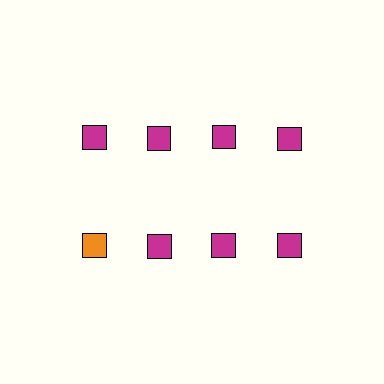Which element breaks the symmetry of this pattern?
The orange square in the second row, leftmost column breaks the symmetry. All other shapes are magenta squares.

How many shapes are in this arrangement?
There are 8 shapes arranged in a grid pattern.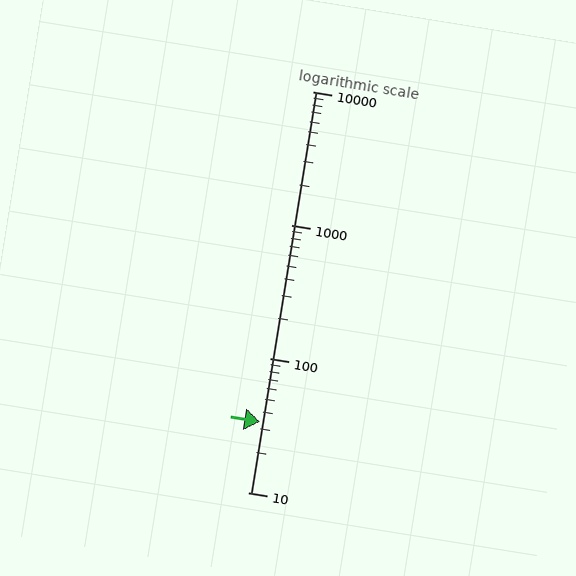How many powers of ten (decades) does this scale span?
The scale spans 3 decades, from 10 to 10000.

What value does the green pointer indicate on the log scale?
The pointer indicates approximately 34.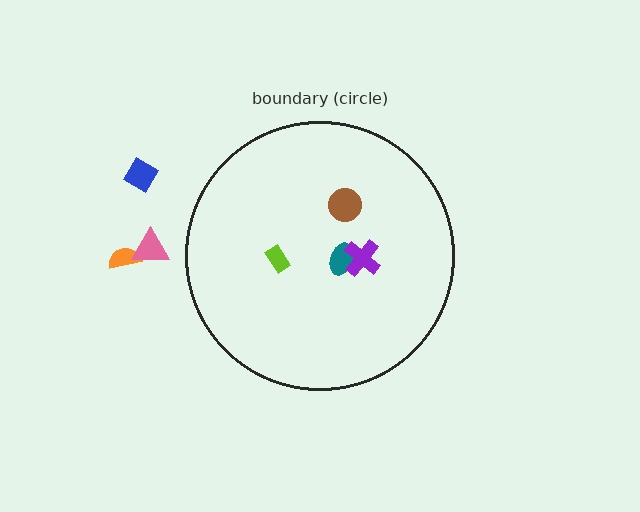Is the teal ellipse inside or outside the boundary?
Inside.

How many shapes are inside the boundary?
4 inside, 3 outside.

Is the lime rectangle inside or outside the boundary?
Inside.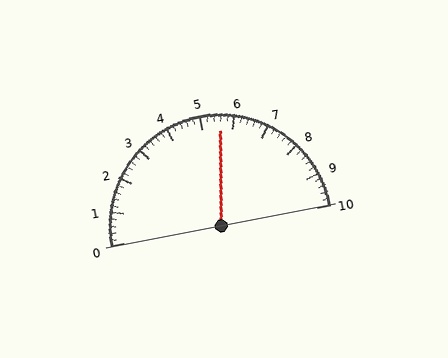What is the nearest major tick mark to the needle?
The nearest major tick mark is 6.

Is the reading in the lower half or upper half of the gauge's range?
The reading is in the upper half of the range (0 to 10).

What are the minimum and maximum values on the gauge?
The gauge ranges from 0 to 10.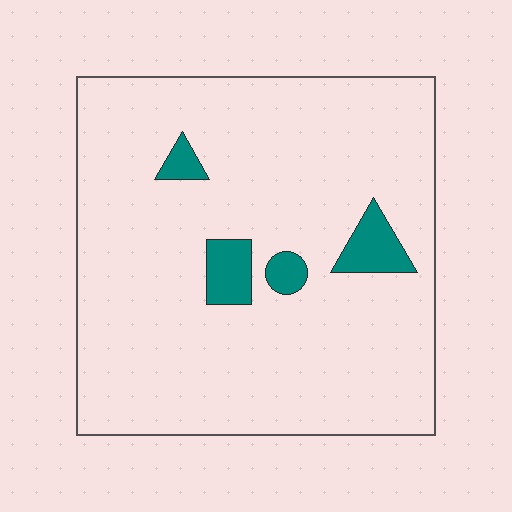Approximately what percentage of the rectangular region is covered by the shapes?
Approximately 5%.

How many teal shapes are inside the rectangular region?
4.